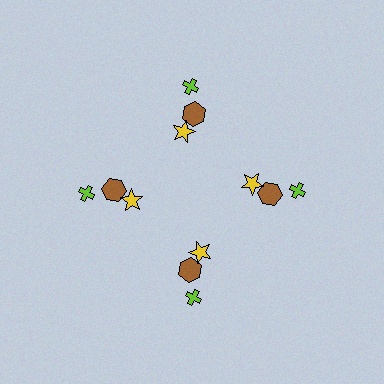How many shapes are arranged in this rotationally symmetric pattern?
There are 12 shapes, arranged in 4 groups of 3.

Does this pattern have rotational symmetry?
Yes, this pattern has 4-fold rotational symmetry. It looks the same after rotating 90 degrees around the center.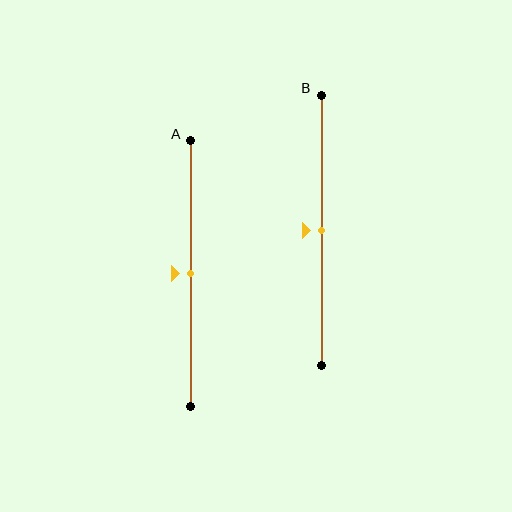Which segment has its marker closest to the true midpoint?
Segment A has its marker closest to the true midpoint.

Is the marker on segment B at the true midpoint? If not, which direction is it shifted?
Yes, the marker on segment B is at the true midpoint.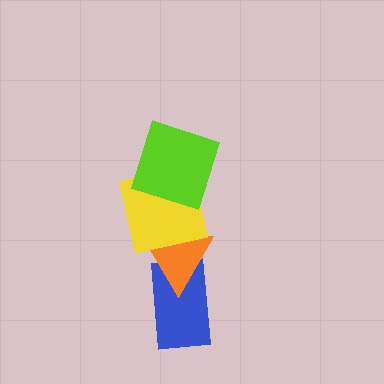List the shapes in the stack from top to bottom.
From top to bottom: the lime square, the yellow square, the orange triangle, the blue rectangle.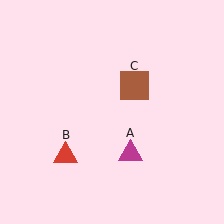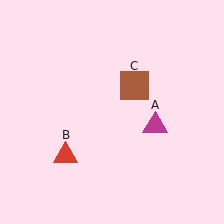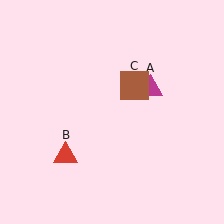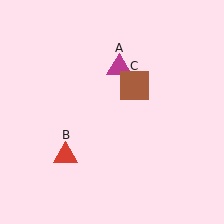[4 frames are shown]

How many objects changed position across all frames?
1 object changed position: magenta triangle (object A).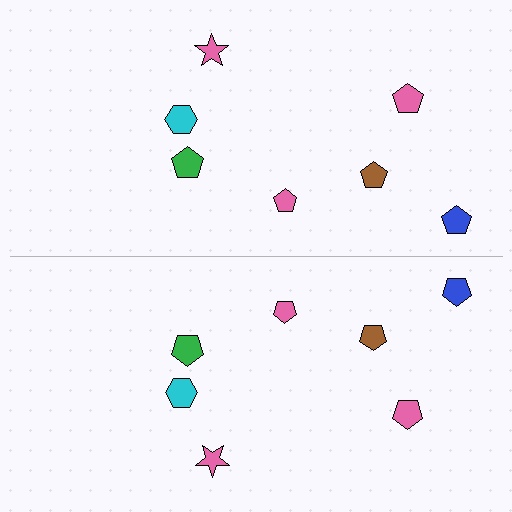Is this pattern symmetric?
Yes, this pattern has bilateral (reflection) symmetry.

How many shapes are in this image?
There are 14 shapes in this image.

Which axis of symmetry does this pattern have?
The pattern has a horizontal axis of symmetry running through the center of the image.